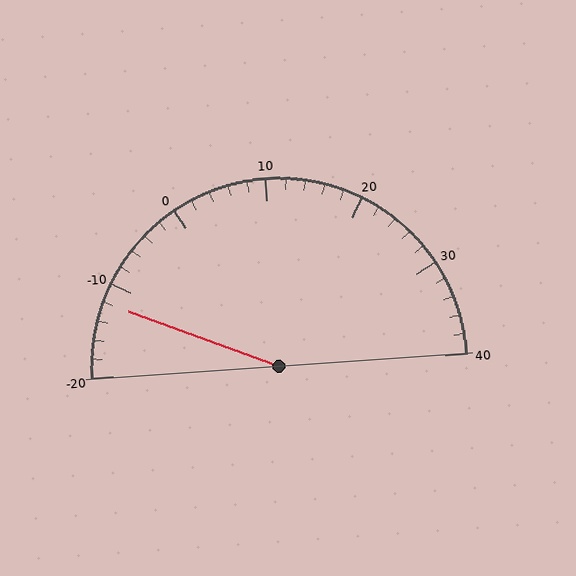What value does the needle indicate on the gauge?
The needle indicates approximately -12.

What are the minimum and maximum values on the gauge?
The gauge ranges from -20 to 40.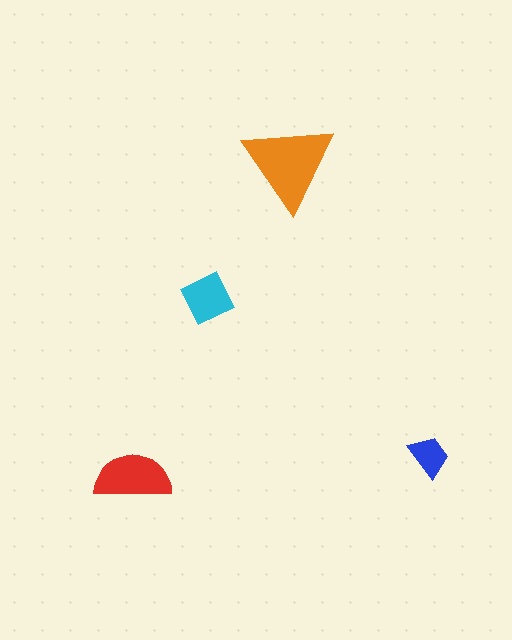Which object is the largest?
The orange triangle.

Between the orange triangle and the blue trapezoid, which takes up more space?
The orange triangle.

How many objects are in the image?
There are 4 objects in the image.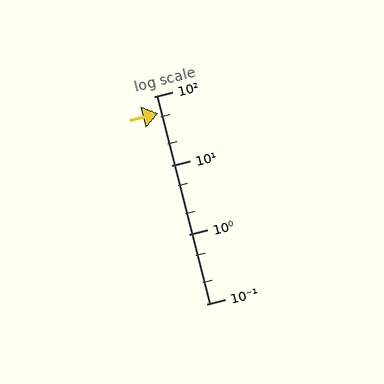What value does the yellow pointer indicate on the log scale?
The pointer indicates approximately 57.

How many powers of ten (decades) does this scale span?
The scale spans 3 decades, from 0.1 to 100.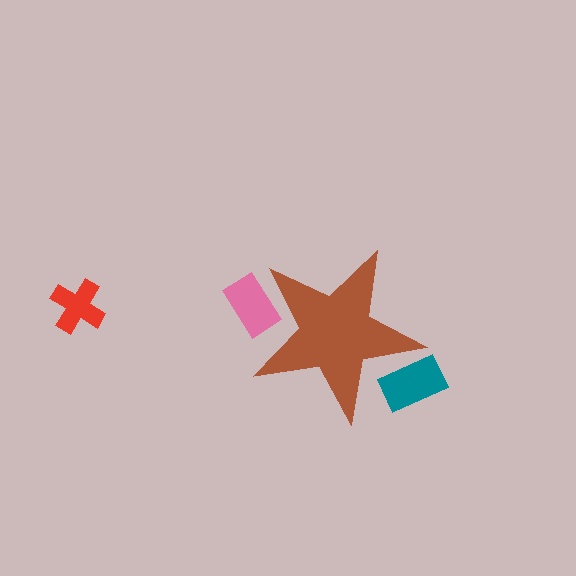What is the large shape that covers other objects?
A brown star.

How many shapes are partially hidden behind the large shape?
2 shapes are partially hidden.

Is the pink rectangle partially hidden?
Yes, the pink rectangle is partially hidden behind the brown star.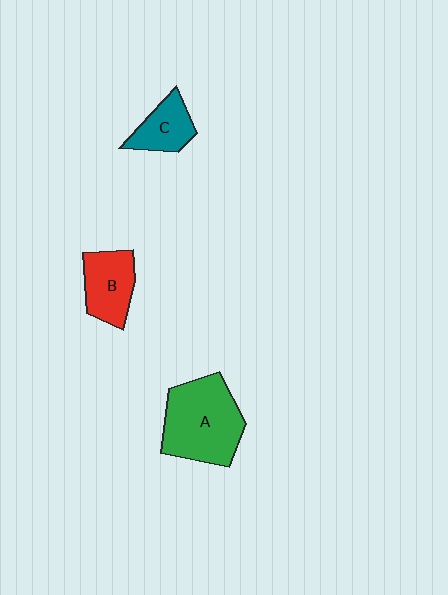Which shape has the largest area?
Shape A (green).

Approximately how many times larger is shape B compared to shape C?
Approximately 1.3 times.